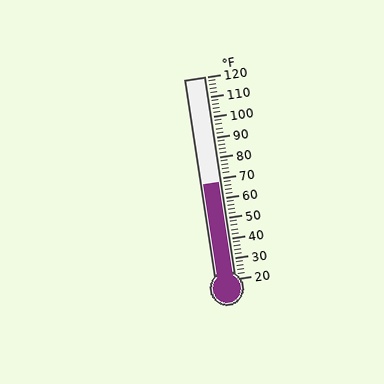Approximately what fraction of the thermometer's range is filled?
The thermometer is filled to approximately 50% of its range.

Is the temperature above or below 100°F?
The temperature is below 100°F.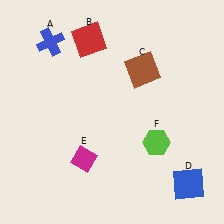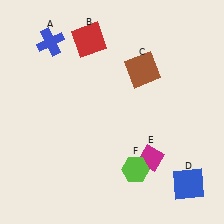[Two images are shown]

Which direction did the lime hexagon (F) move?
The lime hexagon (F) moved down.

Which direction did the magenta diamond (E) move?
The magenta diamond (E) moved right.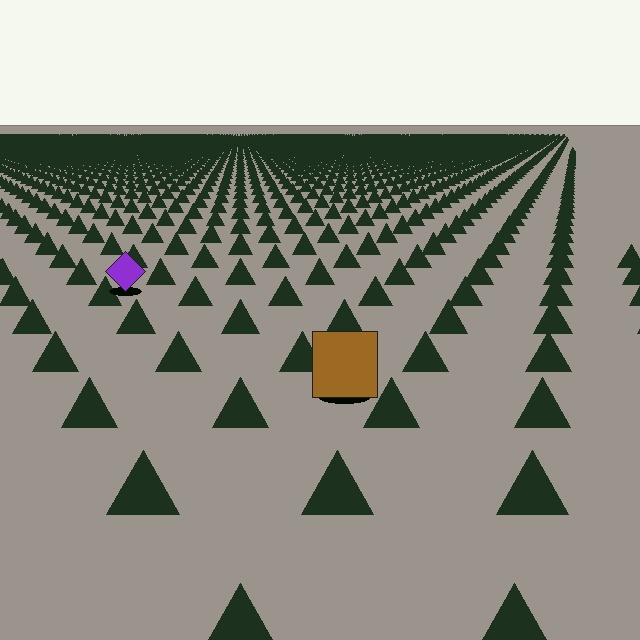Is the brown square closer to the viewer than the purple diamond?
Yes. The brown square is closer — you can tell from the texture gradient: the ground texture is coarser near it.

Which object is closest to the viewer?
The brown square is closest. The texture marks near it are larger and more spread out.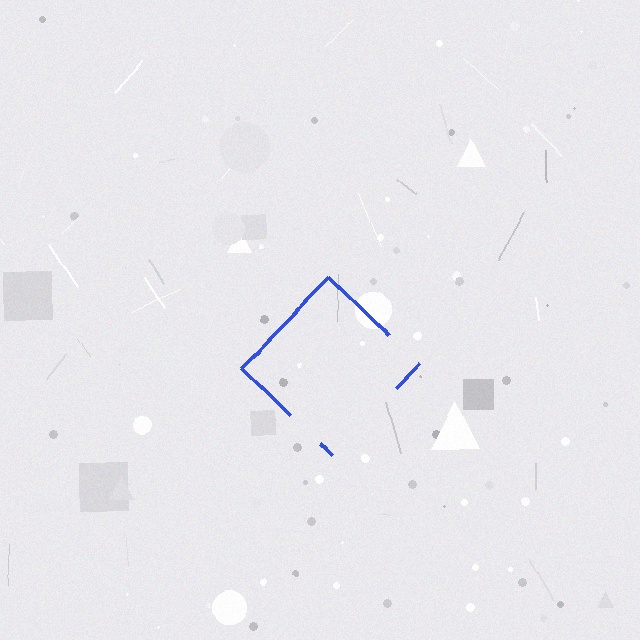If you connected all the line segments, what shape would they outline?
They would outline a diamond.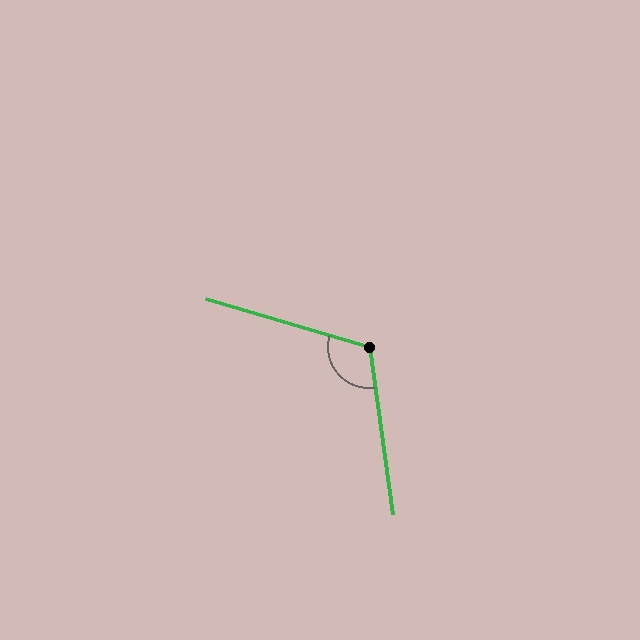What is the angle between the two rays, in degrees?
Approximately 114 degrees.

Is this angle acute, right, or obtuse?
It is obtuse.